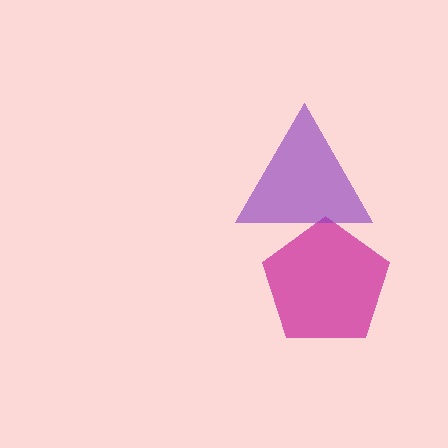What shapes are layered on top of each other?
The layered shapes are: a magenta pentagon, a purple triangle.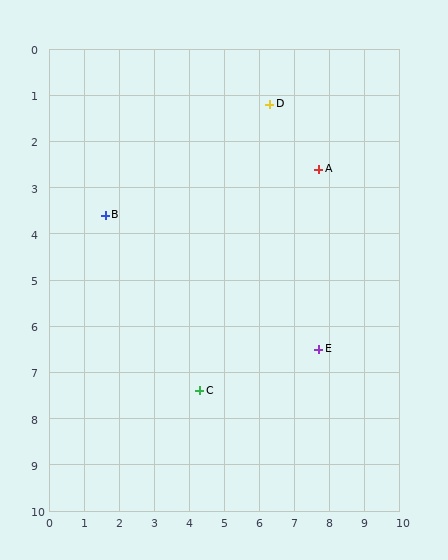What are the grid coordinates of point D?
Point D is at approximately (6.3, 1.2).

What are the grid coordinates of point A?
Point A is at approximately (7.7, 2.6).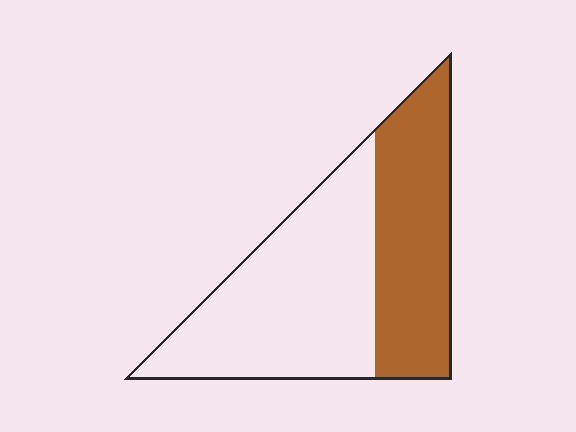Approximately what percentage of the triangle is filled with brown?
Approximately 40%.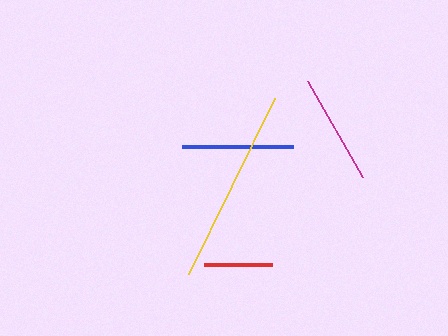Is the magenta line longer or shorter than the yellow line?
The yellow line is longer than the magenta line.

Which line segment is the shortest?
The red line is the shortest at approximately 68 pixels.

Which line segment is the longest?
The yellow line is the longest at approximately 195 pixels.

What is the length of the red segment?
The red segment is approximately 68 pixels long.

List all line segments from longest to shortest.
From longest to shortest: yellow, blue, magenta, red.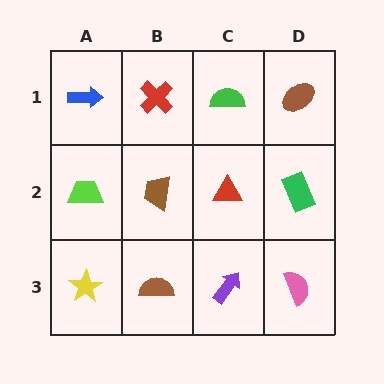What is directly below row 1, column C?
A red triangle.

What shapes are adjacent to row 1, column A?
A lime trapezoid (row 2, column A), a red cross (row 1, column B).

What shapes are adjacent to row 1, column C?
A red triangle (row 2, column C), a red cross (row 1, column B), a brown ellipse (row 1, column D).